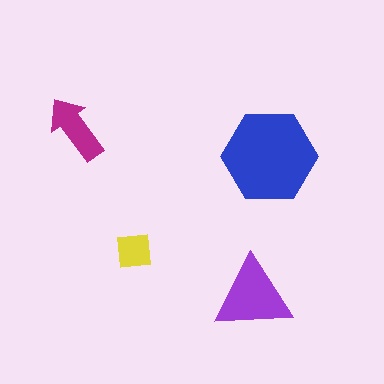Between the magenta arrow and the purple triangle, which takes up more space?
The purple triangle.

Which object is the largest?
The blue hexagon.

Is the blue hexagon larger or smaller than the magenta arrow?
Larger.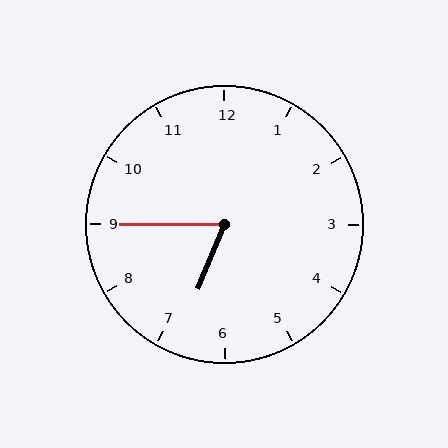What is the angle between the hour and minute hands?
Approximately 68 degrees.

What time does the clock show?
6:45.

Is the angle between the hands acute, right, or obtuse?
It is acute.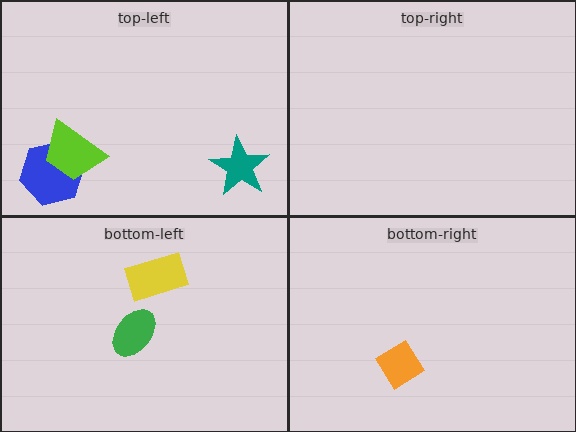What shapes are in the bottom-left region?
The green ellipse, the yellow rectangle.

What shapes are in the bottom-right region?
The orange diamond.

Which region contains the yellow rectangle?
The bottom-left region.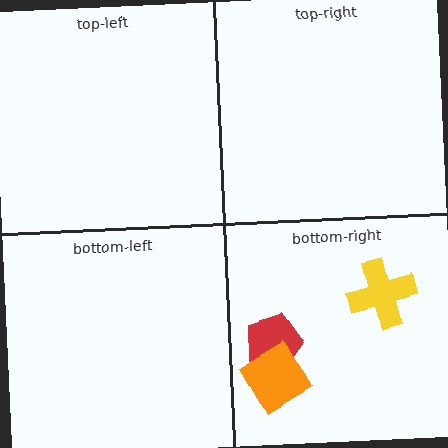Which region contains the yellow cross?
The bottom-right region.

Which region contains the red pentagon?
The bottom-right region.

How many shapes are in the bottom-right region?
3.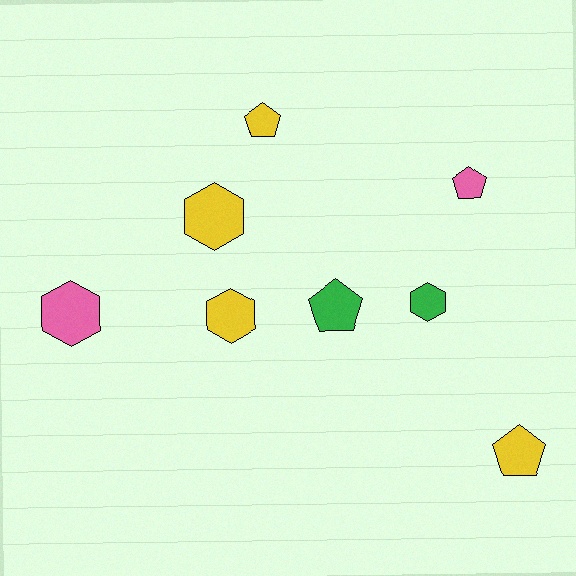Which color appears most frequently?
Yellow, with 4 objects.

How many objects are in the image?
There are 8 objects.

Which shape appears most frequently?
Hexagon, with 4 objects.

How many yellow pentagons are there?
There are 2 yellow pentagons.